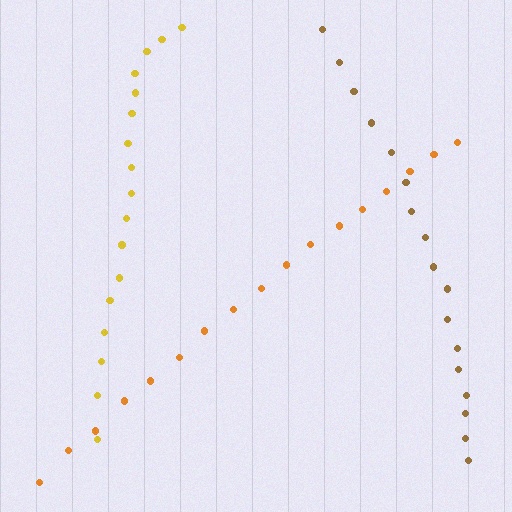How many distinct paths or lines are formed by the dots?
There are 3 distinct paths.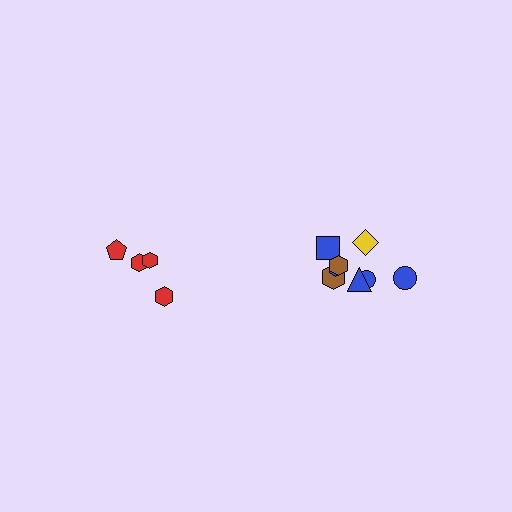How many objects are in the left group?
There are 4 objects.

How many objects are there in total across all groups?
There are 12 objects.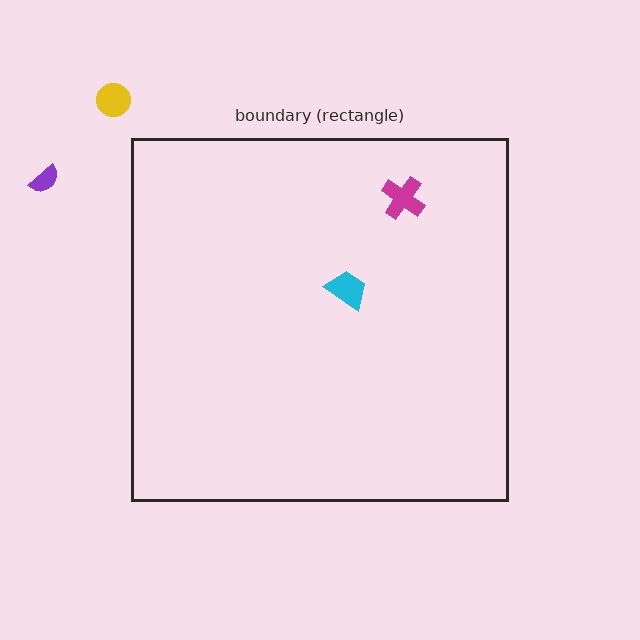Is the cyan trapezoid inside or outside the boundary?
Inside.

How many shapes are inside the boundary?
2 inside, 2 outside.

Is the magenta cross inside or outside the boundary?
Inside.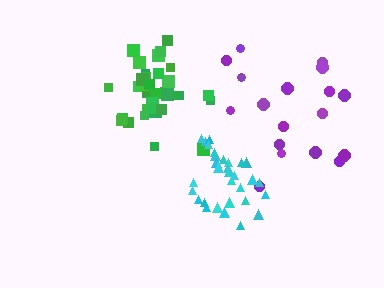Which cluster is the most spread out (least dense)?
Purple.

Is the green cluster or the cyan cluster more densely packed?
Green.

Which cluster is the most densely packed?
Green.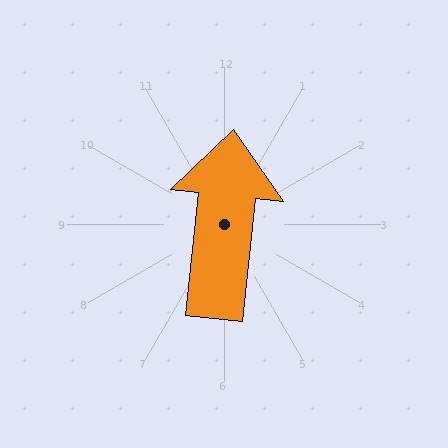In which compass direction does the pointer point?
North.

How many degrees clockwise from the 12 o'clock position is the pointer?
Approximately 6 degrees.